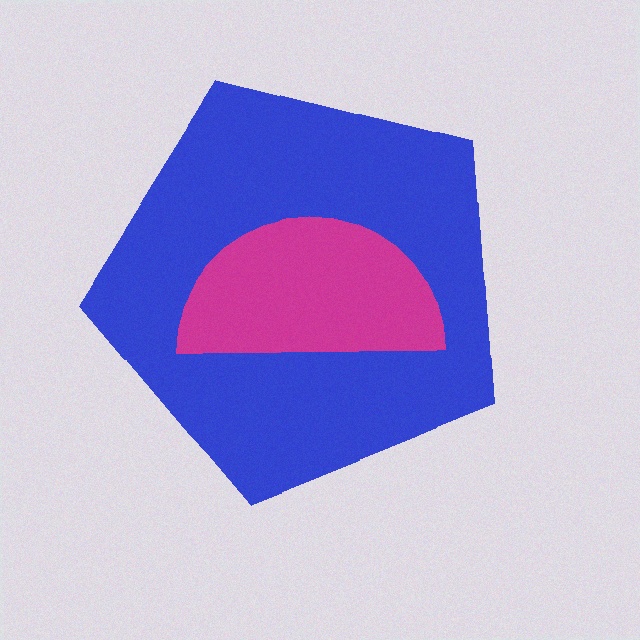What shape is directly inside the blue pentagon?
The magenta semicircle.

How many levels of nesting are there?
2.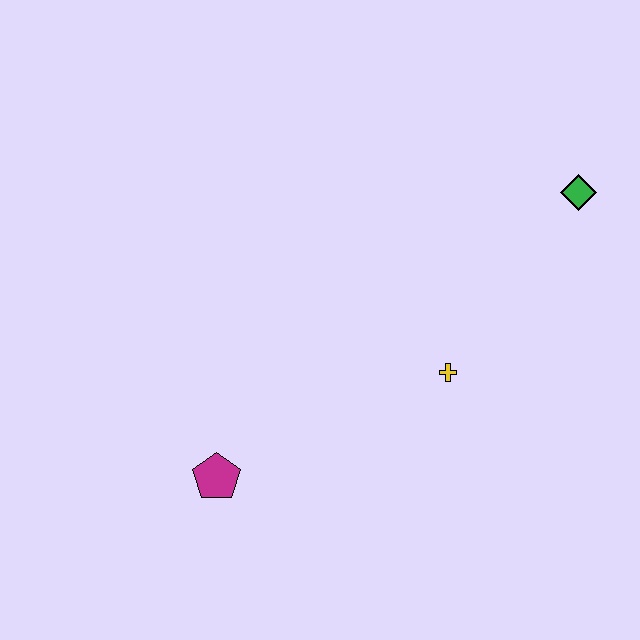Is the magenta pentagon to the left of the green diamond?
Yes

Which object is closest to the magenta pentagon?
The yellow cross is closest to the magenta pentagon.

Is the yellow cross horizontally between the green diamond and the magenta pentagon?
Yes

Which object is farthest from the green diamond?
The magenta pentagon is farthest from the green diamond.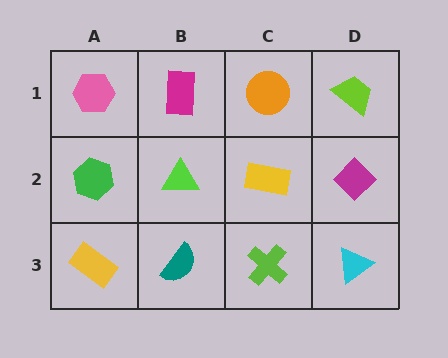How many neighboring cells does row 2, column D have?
3.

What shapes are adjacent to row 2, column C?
An orange circle (row 1, column C), a lime cross (row 3, column C), a lime triangle (row 2, column B), a magenta diamond (row 2, column D).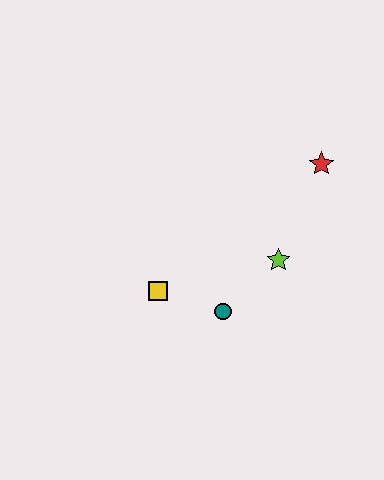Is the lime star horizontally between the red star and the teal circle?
Yes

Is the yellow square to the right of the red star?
No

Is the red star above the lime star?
Yes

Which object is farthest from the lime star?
The yellow square is farthest from the lime star.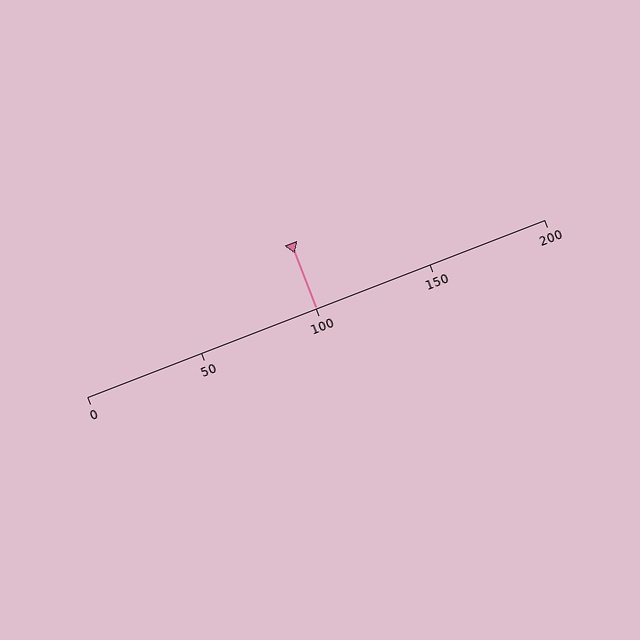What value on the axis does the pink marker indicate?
The marker indicates approximately 100.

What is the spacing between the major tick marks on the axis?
The major ticks are spaced 50 apart.